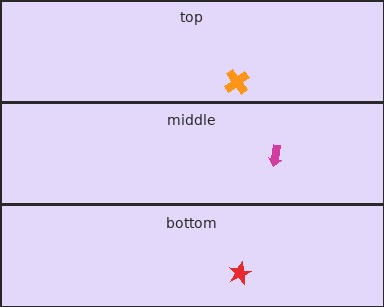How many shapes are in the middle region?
1.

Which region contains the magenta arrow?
The middle region.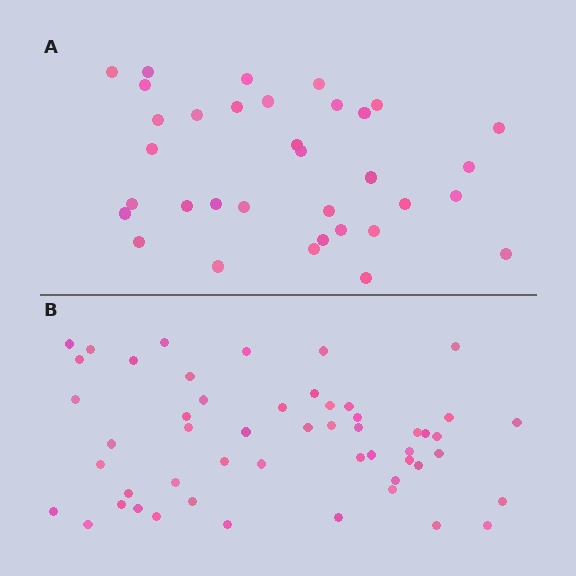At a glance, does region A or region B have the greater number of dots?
Region B (the bottom region) has more dots.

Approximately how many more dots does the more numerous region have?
Region B has approximately 20 more dots than region A.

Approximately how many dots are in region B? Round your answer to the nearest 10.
About 50 dots. (The exact count is 52, which rounds to 50.)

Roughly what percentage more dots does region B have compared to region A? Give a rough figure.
About 55% more.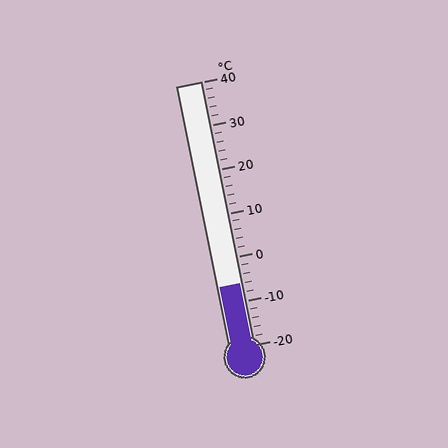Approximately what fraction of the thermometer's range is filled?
The thermometer is filled to approximately 25% of its range.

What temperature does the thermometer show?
The thermometer shows approximately -6°C.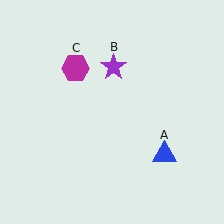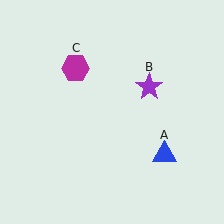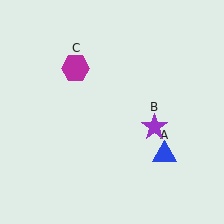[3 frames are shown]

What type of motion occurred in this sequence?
The purple star (object B) rotated clockwise around the center of the scene.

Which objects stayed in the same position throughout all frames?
Blue triangle (object A) and magenta hexagon (object C) remained stationary.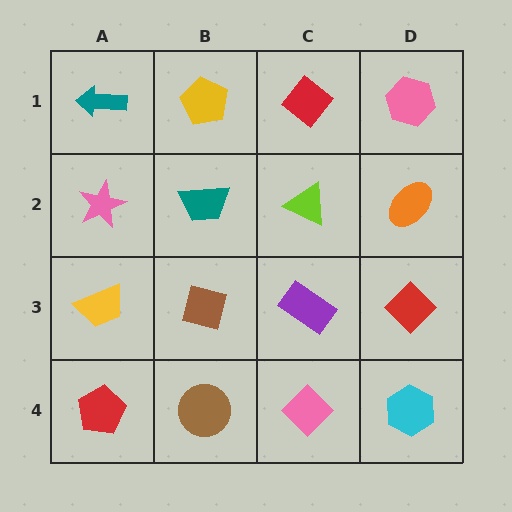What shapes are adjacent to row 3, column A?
A pink star (row 2, column A), a red pentagon (row 4, column A), a brown square (row 3, column B).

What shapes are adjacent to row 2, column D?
A pink hexagon (row 1, column D), a red diamond (row 3, column D), a lime triangle (row 2, column C).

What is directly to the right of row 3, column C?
A red diamond.